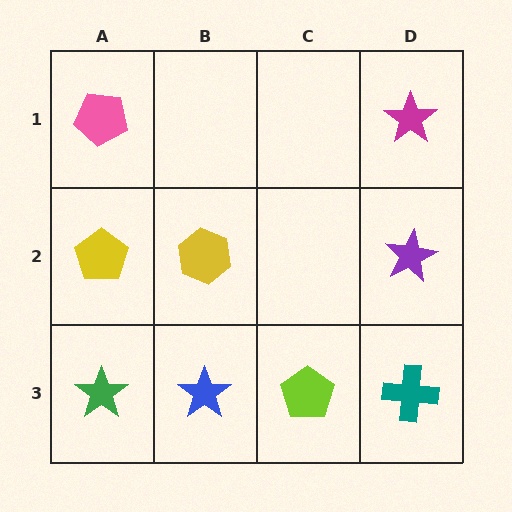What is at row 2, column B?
A yellow hexagon.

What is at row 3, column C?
A lime pentagon.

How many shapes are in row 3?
4 shapes.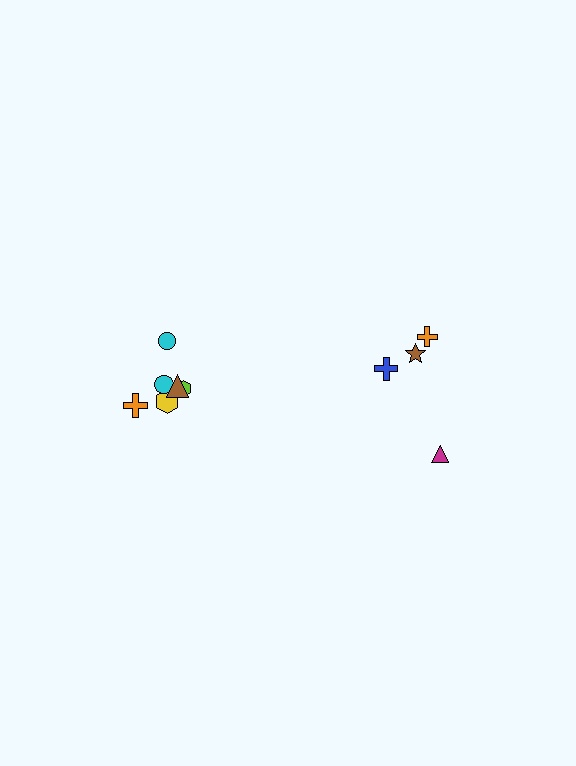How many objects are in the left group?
There are 6 objects.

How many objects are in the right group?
There are 4 objects.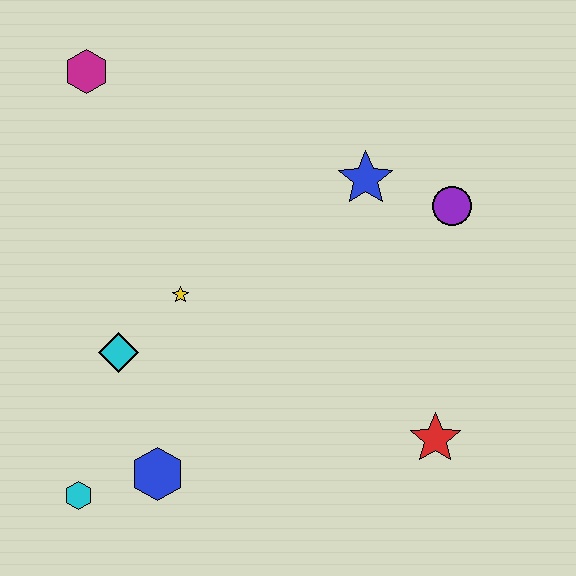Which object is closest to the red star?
The purple circle is closest to the red star.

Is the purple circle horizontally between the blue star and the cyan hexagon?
No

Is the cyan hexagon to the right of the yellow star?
No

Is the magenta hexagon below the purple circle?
No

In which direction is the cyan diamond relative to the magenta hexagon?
The cyan diamond is below the magenta hexagon.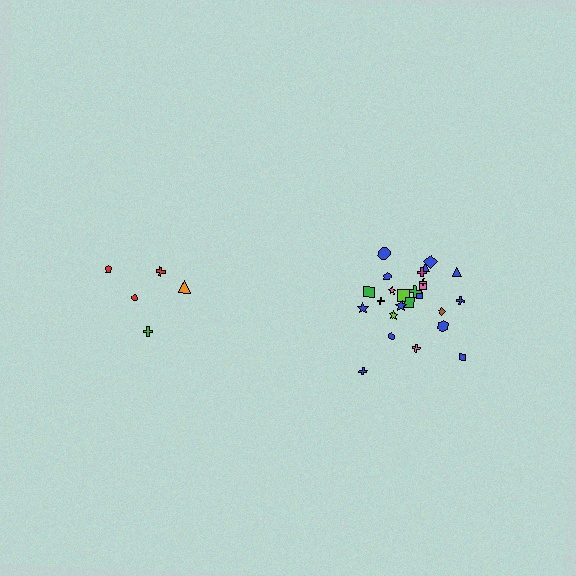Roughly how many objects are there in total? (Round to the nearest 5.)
Roughly 30 objects in total.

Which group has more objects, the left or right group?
The right group.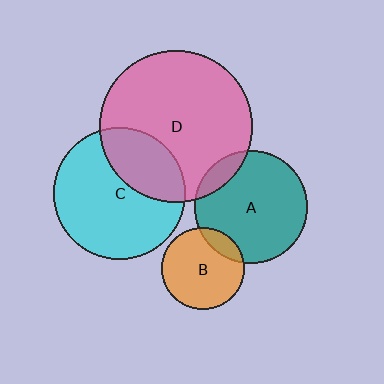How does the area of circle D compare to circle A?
Approximately 1.8 times.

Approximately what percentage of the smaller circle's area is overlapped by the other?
Approximately 30%.